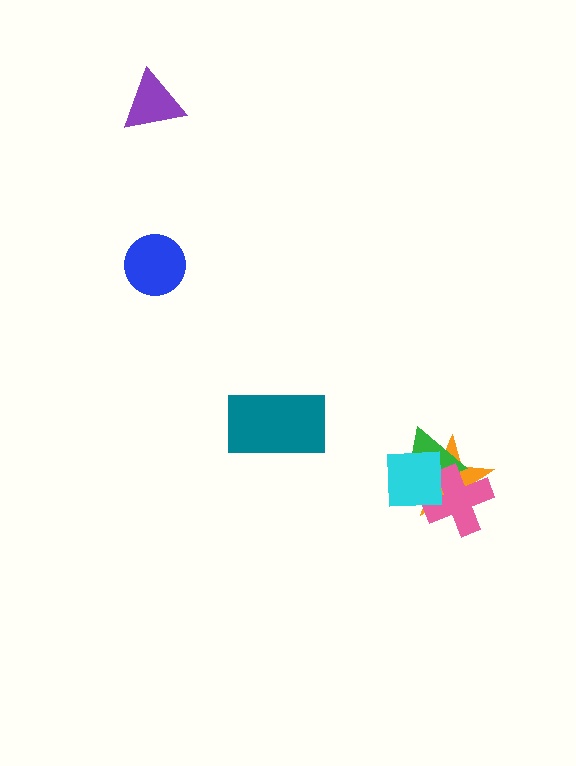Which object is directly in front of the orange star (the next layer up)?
The green triangle is directly in front of the orange star.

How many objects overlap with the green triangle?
3 objects overlap with the green triangle.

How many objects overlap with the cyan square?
3 objects overlap with the cyan square.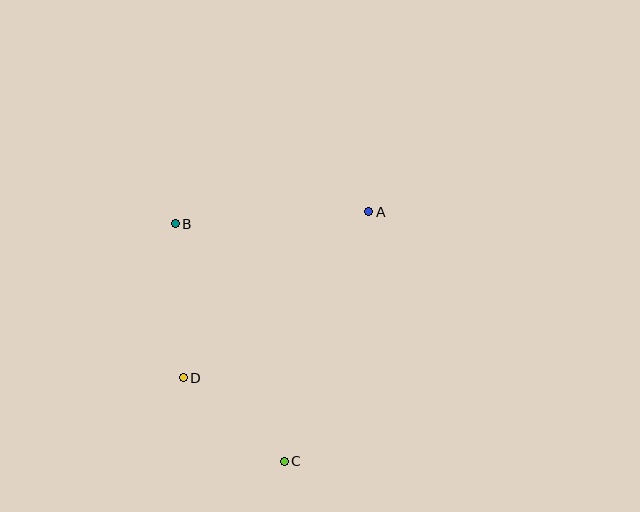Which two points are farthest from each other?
Points A and C are farthest from each other.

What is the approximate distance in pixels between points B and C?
The distance between B and C is approximately 261 pixels.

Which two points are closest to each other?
Points C and D are closest to each other.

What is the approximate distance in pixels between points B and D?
The distance between B and D is approximately 154 pixels.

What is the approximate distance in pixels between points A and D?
The distance between A and D is approximately 249 pixels.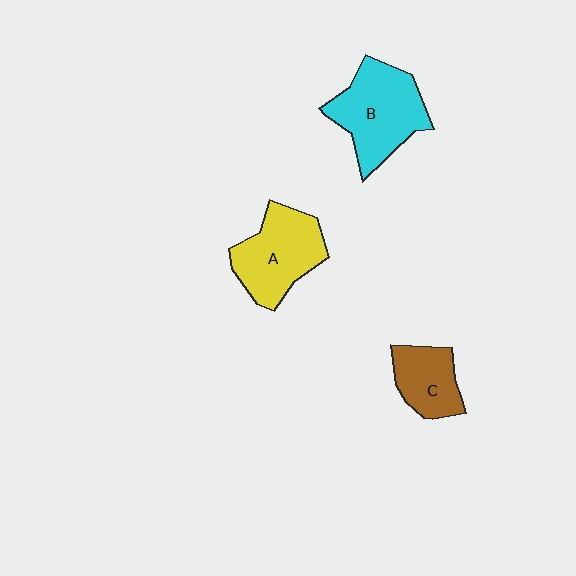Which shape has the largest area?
Shape B (cyan).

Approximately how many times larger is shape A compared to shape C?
Approximately 1.5 times.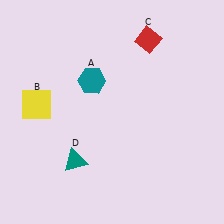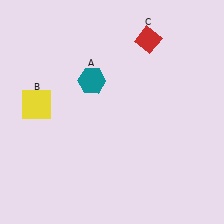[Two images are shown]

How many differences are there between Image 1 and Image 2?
There is 1 difference between the two images.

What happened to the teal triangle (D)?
The teal triangle (D) was removed in Image 2. It was in the bottom-left area of Image 1.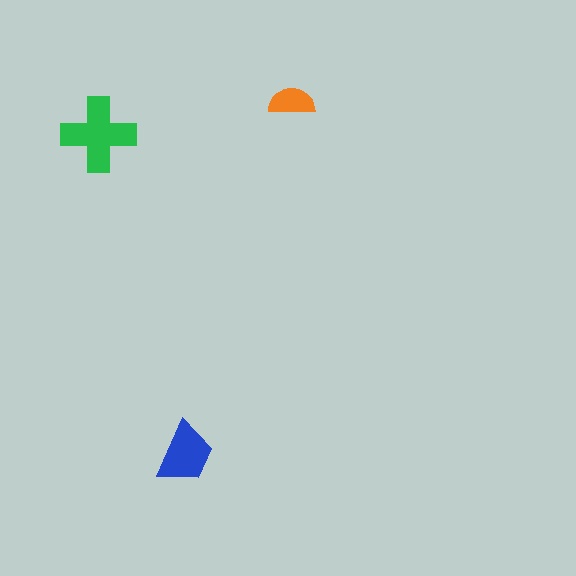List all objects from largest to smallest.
The green cross, the blue trapezoid, the orange semicircle.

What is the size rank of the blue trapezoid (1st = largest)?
2nd.